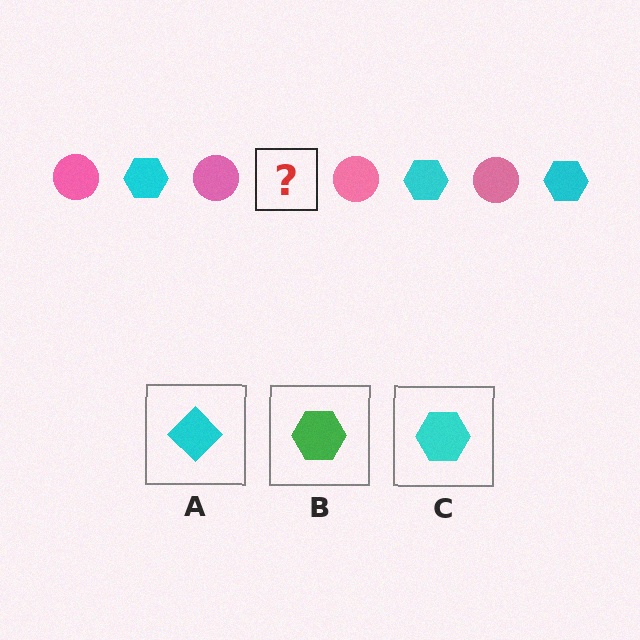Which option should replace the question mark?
Option C.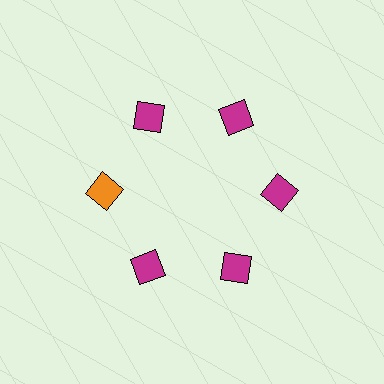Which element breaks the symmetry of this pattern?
The orange square at roughly the 9 o'clock position breaks the symmetry. All other shapes are magenta squares.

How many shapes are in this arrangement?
There are 6 shapes arranged in a ring pattern.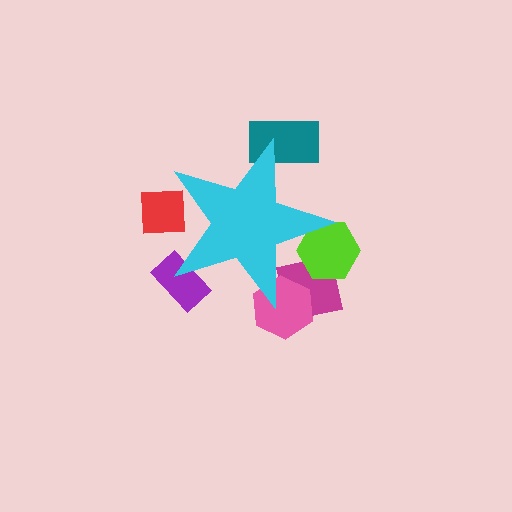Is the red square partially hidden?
Yes, the red square is partially hidden behind the cyan star.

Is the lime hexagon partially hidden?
Yes, the lime hexagon is partially hidden behind the cyan star.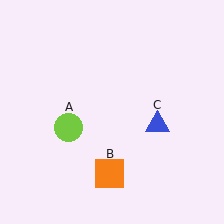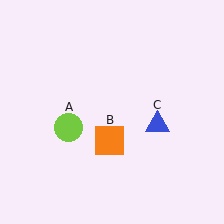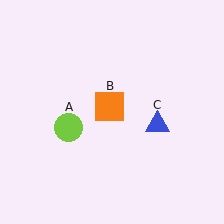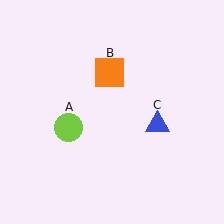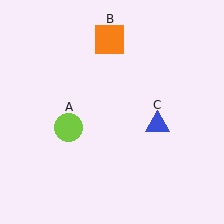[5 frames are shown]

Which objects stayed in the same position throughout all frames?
Lime circle (object A) and blue triangle (object C) remained stationary.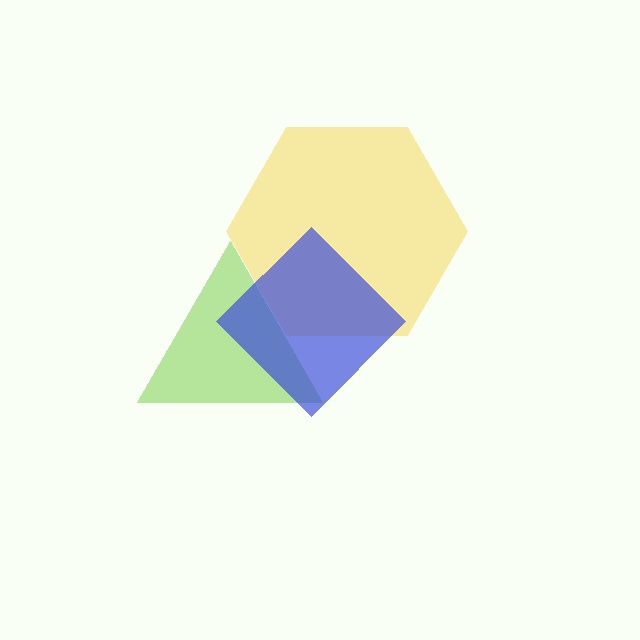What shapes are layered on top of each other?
The layered shapes are: a yellow hexagon, a lime triangle, a blue diamond.